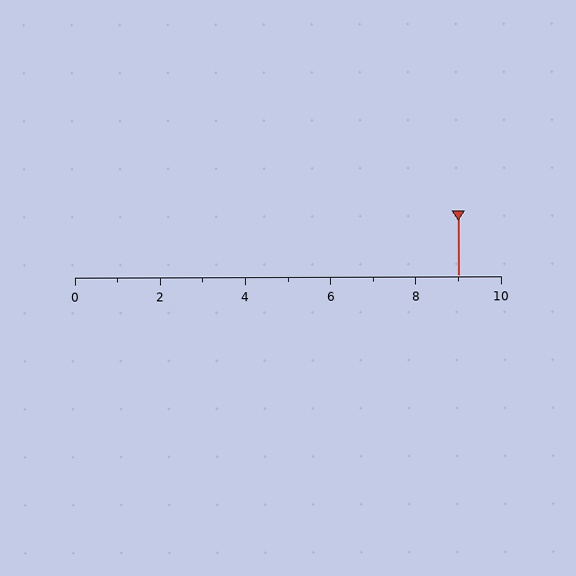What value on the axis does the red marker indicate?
The marker indicates approximately 9.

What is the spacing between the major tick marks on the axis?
The major ticks are spaced 2 apart.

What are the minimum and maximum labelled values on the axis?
The axis runs from 0 to 10.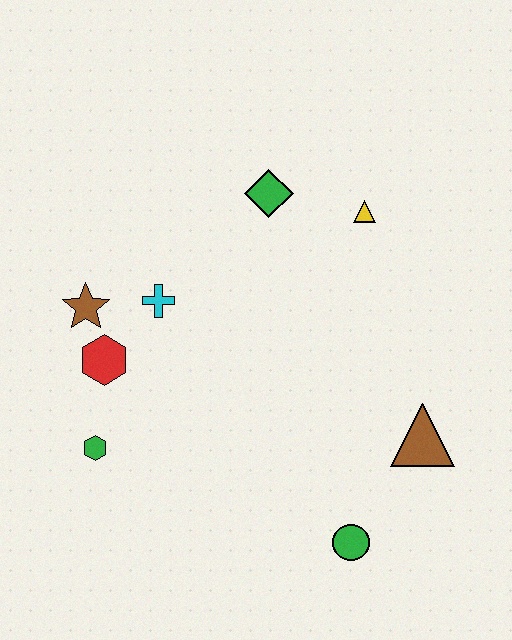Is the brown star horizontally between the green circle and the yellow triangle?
No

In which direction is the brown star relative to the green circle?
The brown star is to the left of the green circle.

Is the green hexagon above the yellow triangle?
No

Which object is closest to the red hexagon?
The brown star is closest to the red hexagon.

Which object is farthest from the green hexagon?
The yellow triangle is farthest from the green hexagon.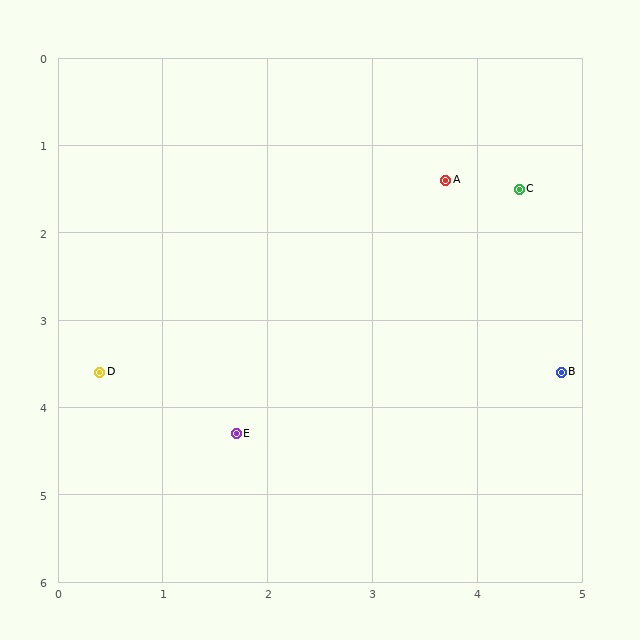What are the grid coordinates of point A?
Point A is at approximately (3.7, 1.4).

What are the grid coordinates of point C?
Point C is at approximately (4.4, 1.5).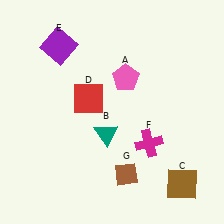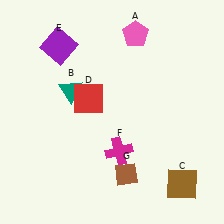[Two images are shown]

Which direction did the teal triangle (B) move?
The teal triangle (B) moved up.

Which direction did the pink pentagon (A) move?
The pink pentagon (A) moved up.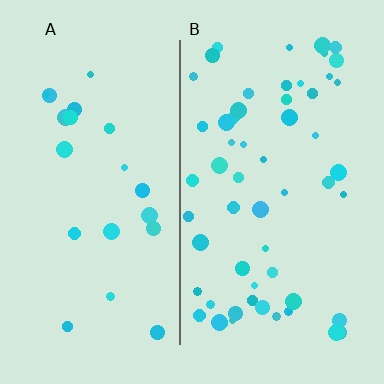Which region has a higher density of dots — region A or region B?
B (the right).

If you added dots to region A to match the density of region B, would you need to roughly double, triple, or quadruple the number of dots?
Approximately double.